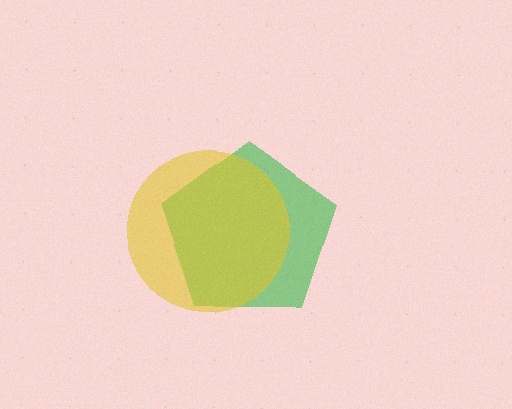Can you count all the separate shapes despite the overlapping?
Yes, there are 2 separate shapes.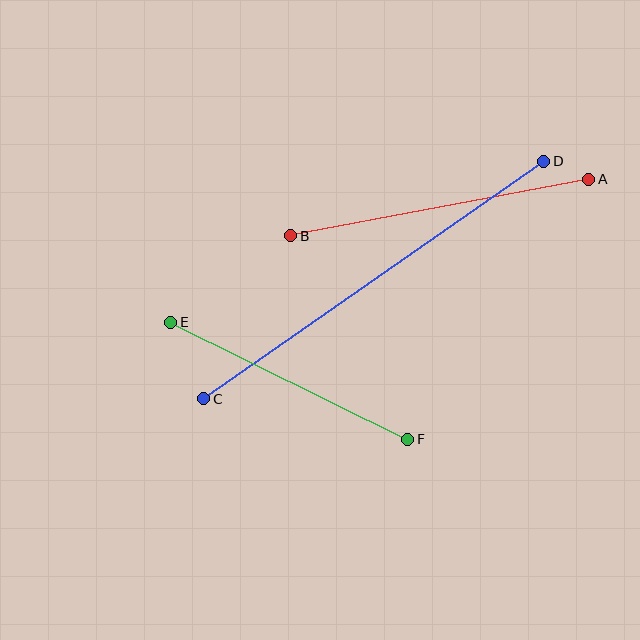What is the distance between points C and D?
The distance is approximately 414 pixels.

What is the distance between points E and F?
The distance is approximately 265 pixels.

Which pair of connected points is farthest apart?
Points C and D are farthest apart.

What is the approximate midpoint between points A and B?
The midpoint is at approximately (440, 208) pixels.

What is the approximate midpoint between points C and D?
The midpoint is at approximately (374, 280) pixels.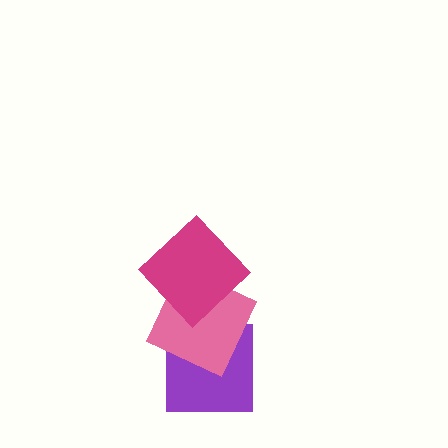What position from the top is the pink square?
The pink square is 2nd from the top.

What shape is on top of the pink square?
The magenta diamond is on top of the pink square.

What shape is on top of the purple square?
The pink square is on top of the purple square.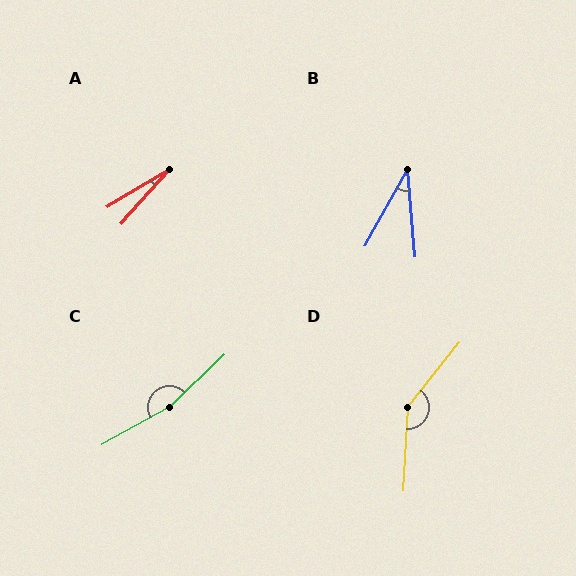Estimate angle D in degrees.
Approximately 144 degrees.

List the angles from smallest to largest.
A (17°), B (34°), D (144°), C (165°).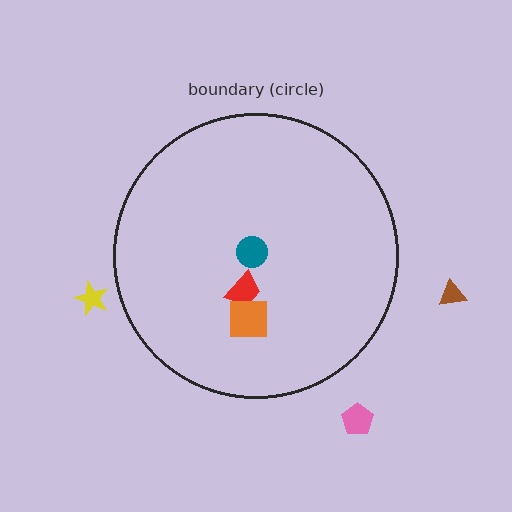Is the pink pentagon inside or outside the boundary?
Outside.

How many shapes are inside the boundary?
3 inside, 3 outside.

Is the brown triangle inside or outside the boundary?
Outside.